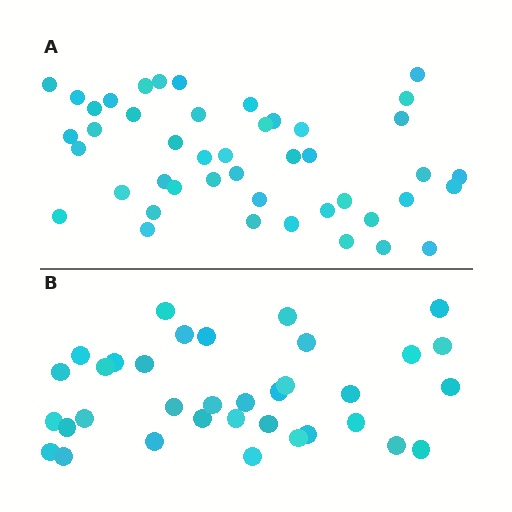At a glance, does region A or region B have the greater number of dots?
Region A (the top region) has more dots.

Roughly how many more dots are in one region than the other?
Region A has roughly 10 or so more dots than region B.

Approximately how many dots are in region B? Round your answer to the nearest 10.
About 40 dots. (The exact count is 35, which rounds to 40.)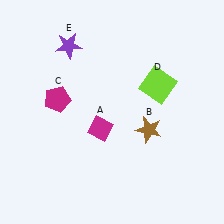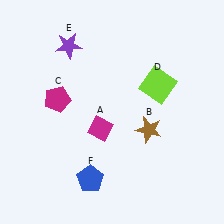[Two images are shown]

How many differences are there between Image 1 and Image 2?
There is 1 difference between the two images.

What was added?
A blue pentagon (F) was added in Image 2.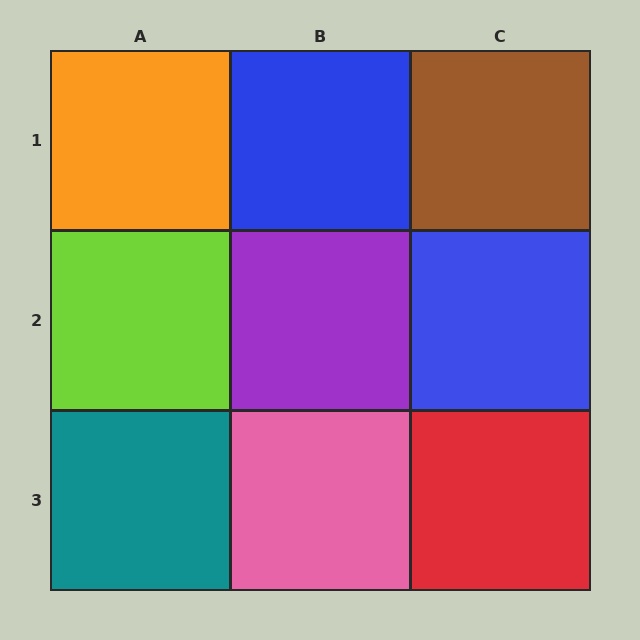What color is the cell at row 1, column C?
Brown.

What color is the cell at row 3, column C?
Red.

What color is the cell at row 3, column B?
Pink.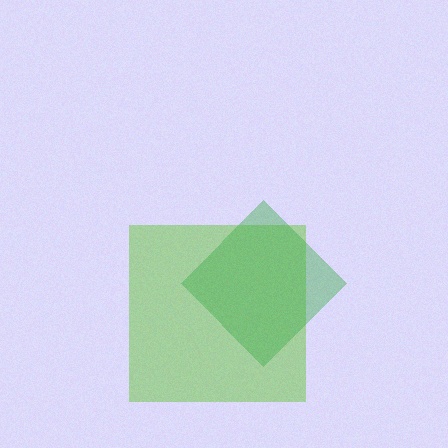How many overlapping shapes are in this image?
There are 2 overlapping shapes in the image.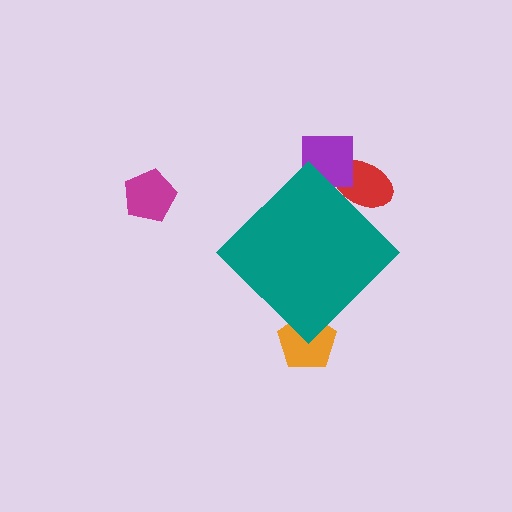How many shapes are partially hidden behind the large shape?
3 shapes are partially hidden.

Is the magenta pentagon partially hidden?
No, the magenta pentagon is fully visible.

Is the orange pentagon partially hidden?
Yes, the orange pentagon is partially hidden behind the teal diamond.